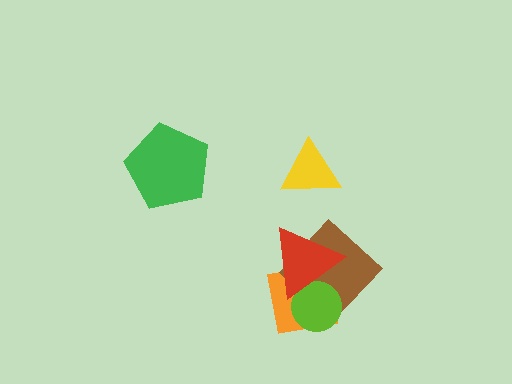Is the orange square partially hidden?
Yes, it is partially covered by another shape.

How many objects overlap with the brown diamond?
3 objects overlap with the brown diamond.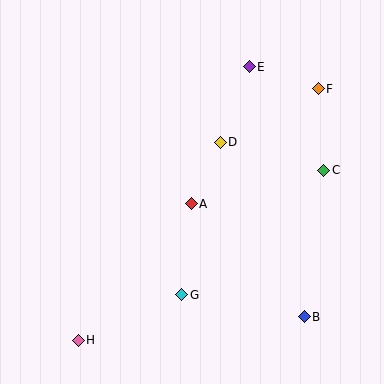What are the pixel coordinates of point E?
Point E is at (249, 67).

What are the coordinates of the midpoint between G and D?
The midpoint between G and D is at (201, 218).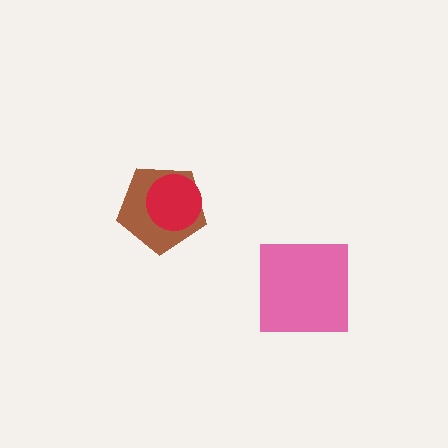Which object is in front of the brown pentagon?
The red circle is in front of the brown pentagon.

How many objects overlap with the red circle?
1 object overlaps with the red circle.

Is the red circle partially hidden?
No, no other shape covers it.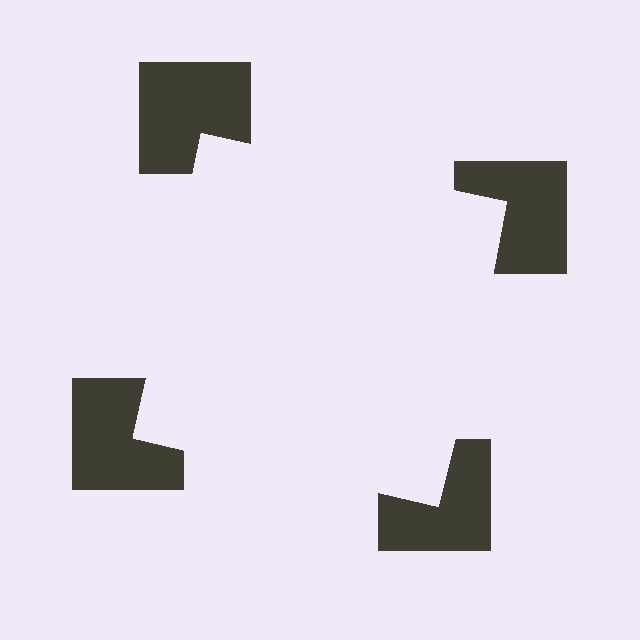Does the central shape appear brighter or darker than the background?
It typically appears slightly brighter than the background, even though no actual brightness change is drawn.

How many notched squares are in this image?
There are 4 — one at each vertex of the illusory square.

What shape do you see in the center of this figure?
An illusory square — its edges are inferred from the aligned wedge cuts in the notched squares, not physically drawn.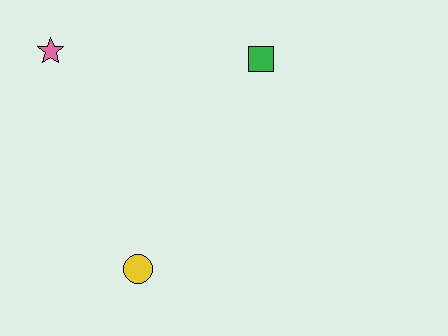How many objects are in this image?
There are 3 objects.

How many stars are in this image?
There is 1 star.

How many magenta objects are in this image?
There are no magenta objects.